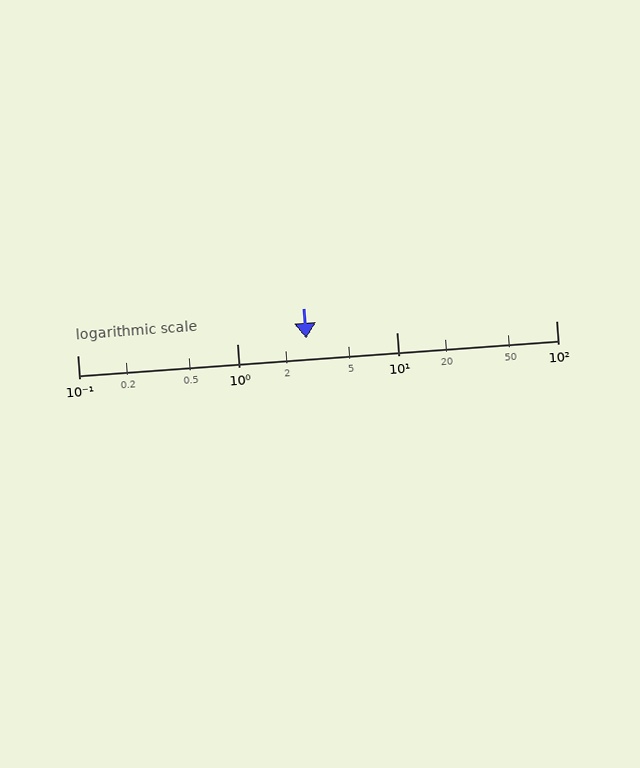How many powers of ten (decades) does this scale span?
The scale spans 3 decades, from 0.1 to 100.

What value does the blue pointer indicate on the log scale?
The pointer indicates approximately 2.7.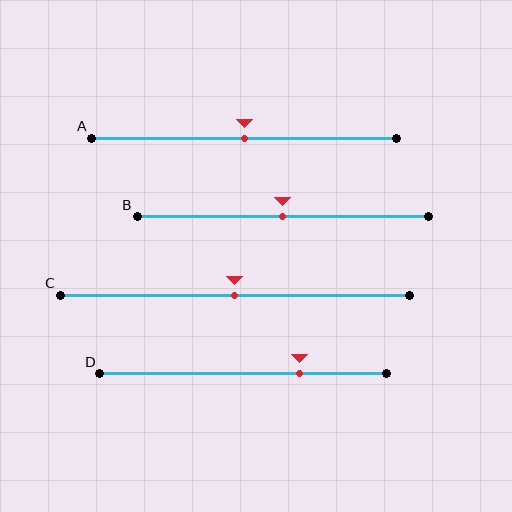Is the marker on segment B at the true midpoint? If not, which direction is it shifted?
Yes, the marker on segment B is at the true midpoint.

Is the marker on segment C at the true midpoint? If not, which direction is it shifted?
Yes, the marker on segment C is at the true midpoint.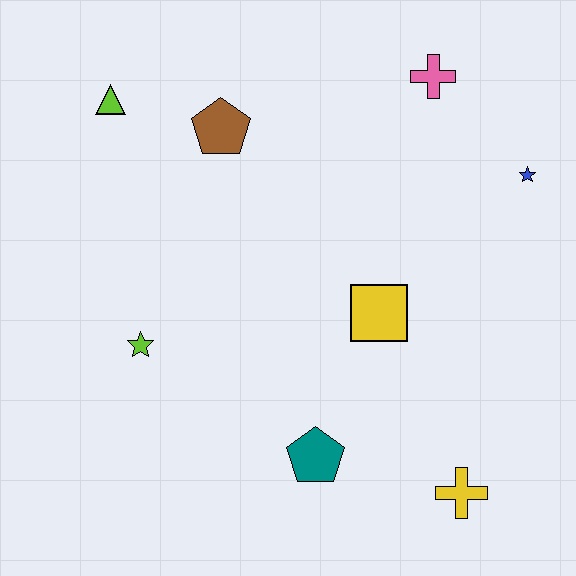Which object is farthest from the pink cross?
The yellow cross is farthest from the pink cross.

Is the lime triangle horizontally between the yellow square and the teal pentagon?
No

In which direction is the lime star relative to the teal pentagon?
The lime star is to the left of the teal pentagon.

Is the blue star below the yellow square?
No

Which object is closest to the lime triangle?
The brown pentagon is closest to the lime triangle.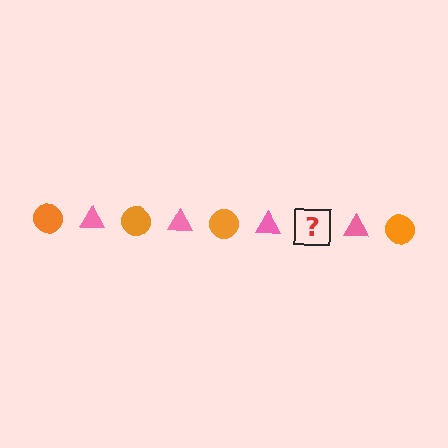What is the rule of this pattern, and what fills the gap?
The rule is that the pattern alternates between orange circle and pink triangle. The gap should be filled with an orange circle.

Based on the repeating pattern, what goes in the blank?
The blank should be an orange circle.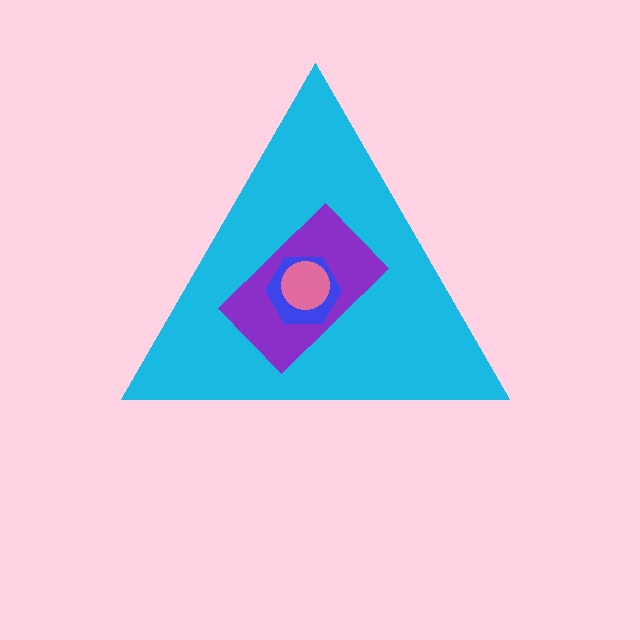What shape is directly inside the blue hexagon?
The pink circle.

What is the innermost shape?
The pink circle.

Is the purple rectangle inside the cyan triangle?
Yes.